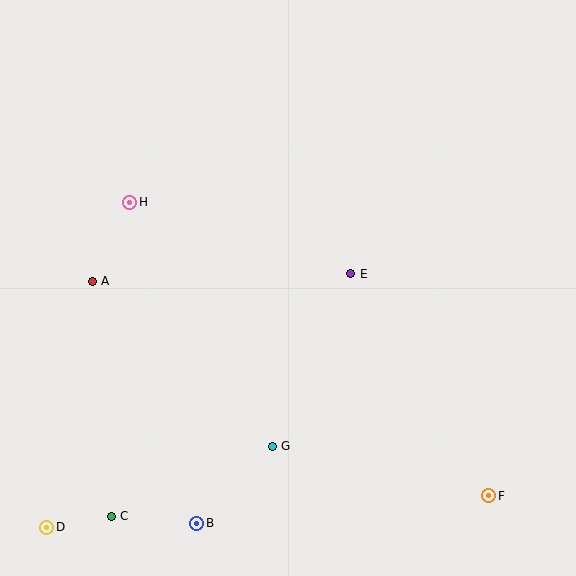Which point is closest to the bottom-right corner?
Point F is closest to the bottom-right corner.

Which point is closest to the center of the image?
Point E at (351, 274) is closest to the center.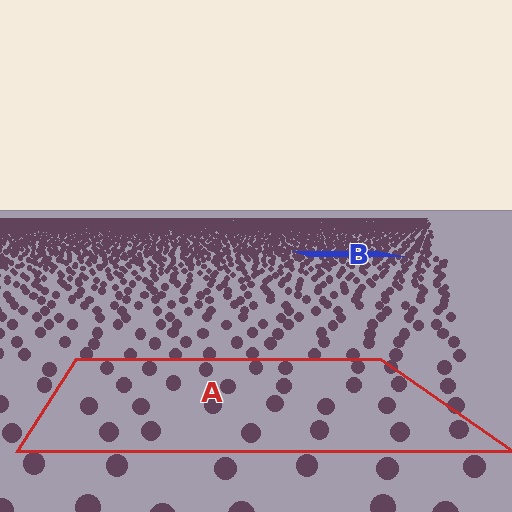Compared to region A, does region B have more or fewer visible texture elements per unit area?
Region B has more texture elements per unit area — they are packed more densely because it is farther away.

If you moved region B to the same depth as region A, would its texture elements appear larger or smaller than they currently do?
They would appear larger. At a closer depth, the same texture elements are projected at a bigger on-screen size.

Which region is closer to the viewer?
Region A is closer. The texture elements there are larger and more spread out.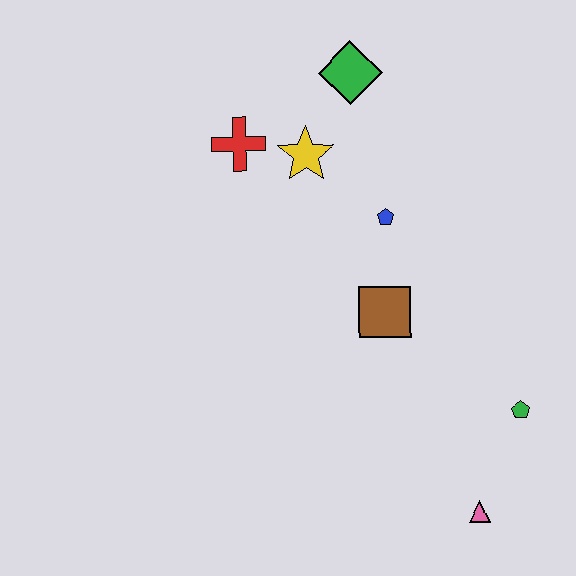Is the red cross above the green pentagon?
Yes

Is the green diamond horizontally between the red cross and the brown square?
Yes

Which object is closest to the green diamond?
The yellow star is closest to the green diamond.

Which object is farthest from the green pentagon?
The red cross is farthest from the green pentagon.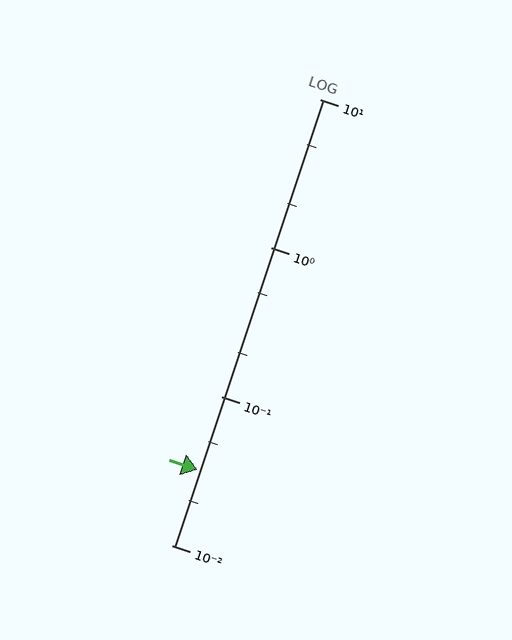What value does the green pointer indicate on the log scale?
The pointer indicates approximately 0.032.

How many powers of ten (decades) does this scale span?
The scale spans 3 decades, from 0.01 to 10.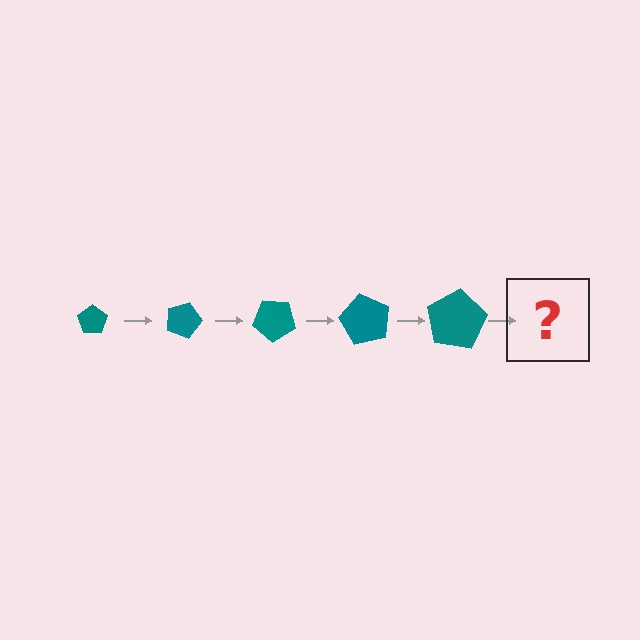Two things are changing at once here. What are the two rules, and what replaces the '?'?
The two rules are that the pentagon grows larger each step and it rotates 20 degrees each step. The '?' should be a pentagon, larger than the previous one and rotated 100 degrees from the start.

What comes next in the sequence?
The next element should be a pentagon, larger than the previous one and rotated 100 degrees from the start.